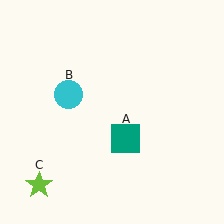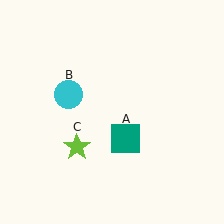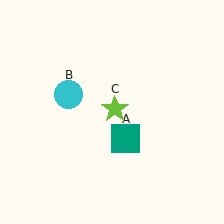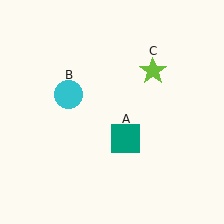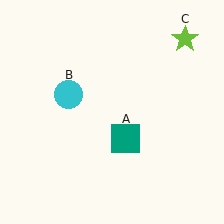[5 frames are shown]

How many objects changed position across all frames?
1 object changed position: lime star (object C).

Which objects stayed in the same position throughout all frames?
Teal square (object A) and cyan circle (object B) remained stationary.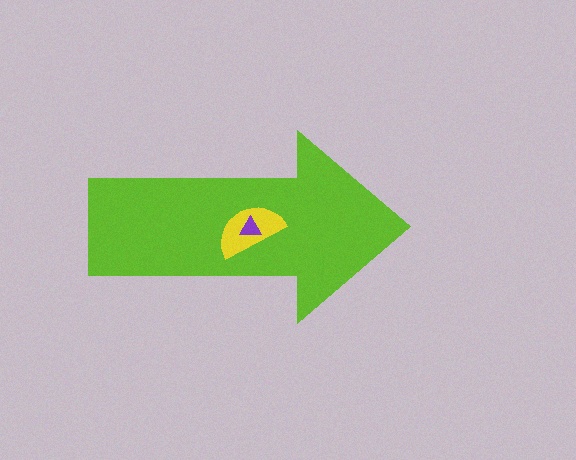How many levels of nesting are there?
3.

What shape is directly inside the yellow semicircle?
The purple triangle.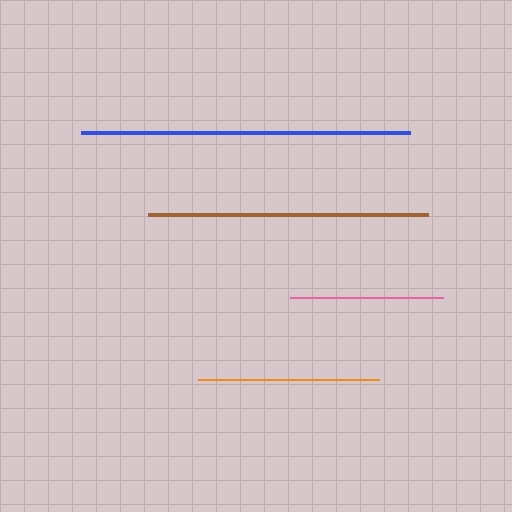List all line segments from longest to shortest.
From longest to shortest: blue, brown, orange, pink.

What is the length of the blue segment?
The blue segment is approximately 329 pixels long.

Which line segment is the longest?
The blue line is the longest at approximately 329 pixels.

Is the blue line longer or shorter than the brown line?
The blue line is longer than the brown line.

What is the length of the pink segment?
The pink segment is approximately 152 pixels long.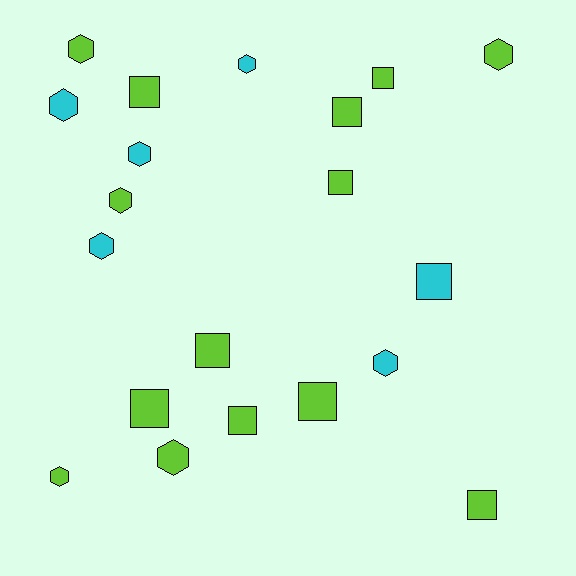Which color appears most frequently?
Lime, with 14 objects.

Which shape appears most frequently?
Hexagon, with 10 objects.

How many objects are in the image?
There are 20 objects.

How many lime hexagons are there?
There are 5 lime hexagons.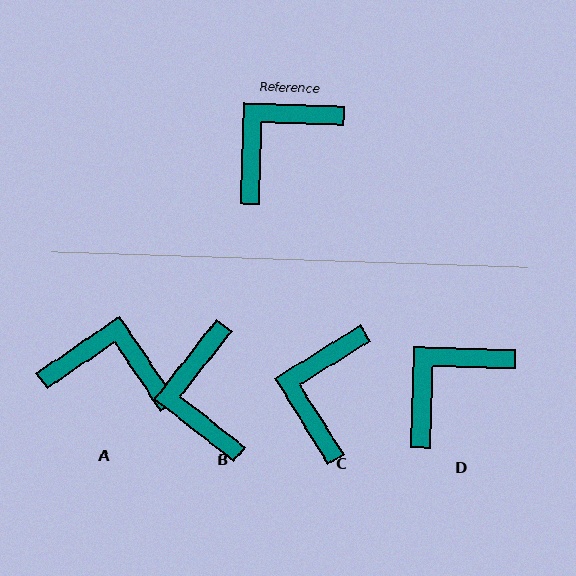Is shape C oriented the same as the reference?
No, it is off by about 34 degrees.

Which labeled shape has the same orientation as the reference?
D.